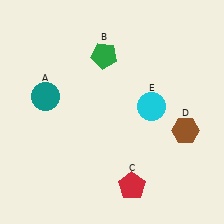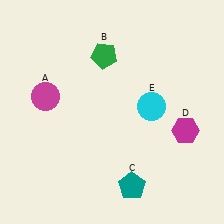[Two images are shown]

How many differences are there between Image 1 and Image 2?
There are 3 differences between the two images.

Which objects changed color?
A changed from teal to magenta. C changed from red to teal. D changed from brown to magenta.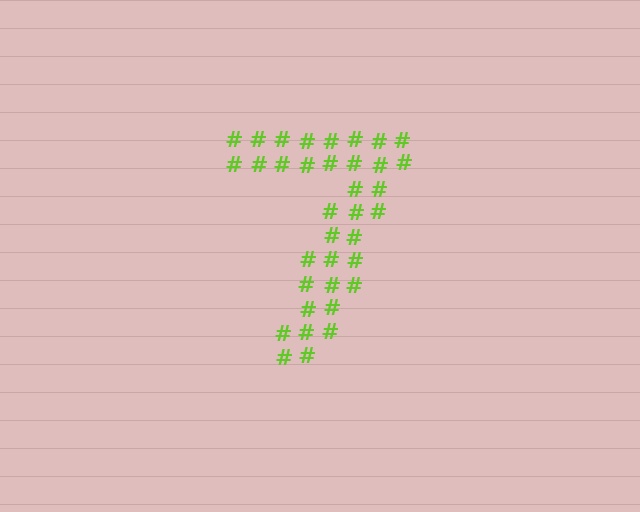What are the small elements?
The small elements are hash symbols.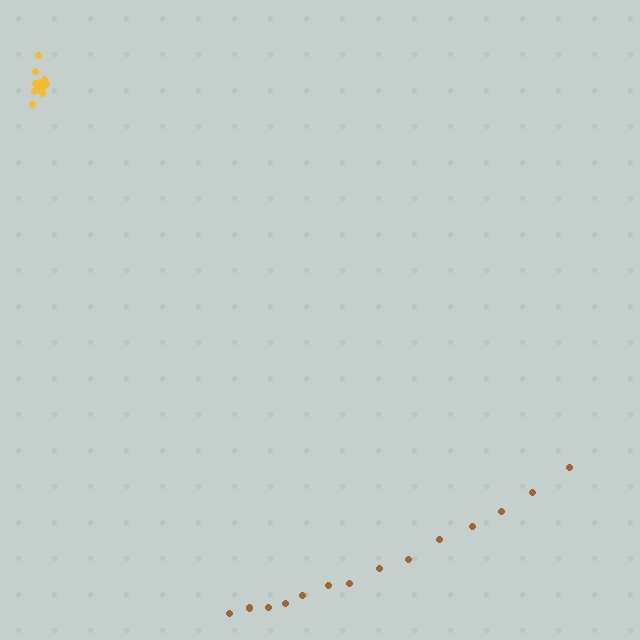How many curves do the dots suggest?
There are 2 distinct paths.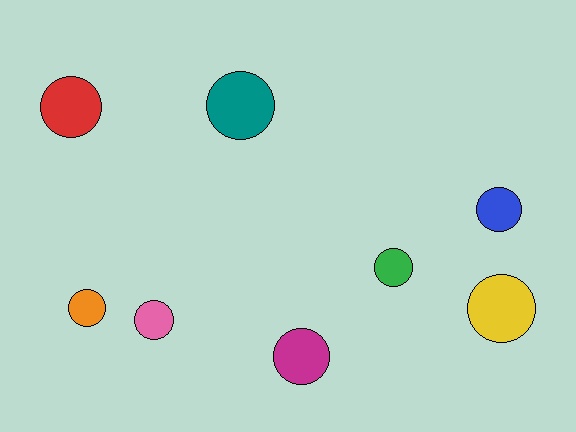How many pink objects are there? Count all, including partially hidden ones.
There is 1 pink object.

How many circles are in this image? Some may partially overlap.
There are 8 circles.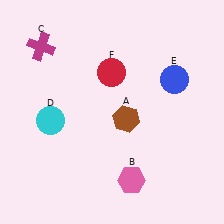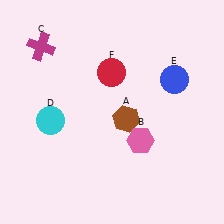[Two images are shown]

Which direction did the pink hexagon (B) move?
The pink hexagon (B) moved up.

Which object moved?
The pink hexagon (B) moved up.